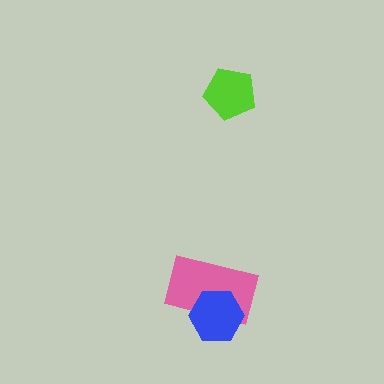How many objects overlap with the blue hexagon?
1 object overlaps with the blue hexagon.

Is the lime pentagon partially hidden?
No, no other shape covers it.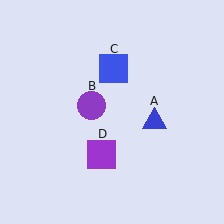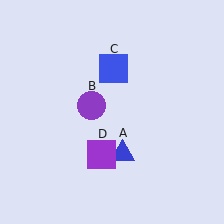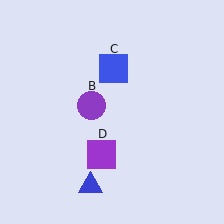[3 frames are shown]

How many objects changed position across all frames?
1 object changed position: blue triangle (object A).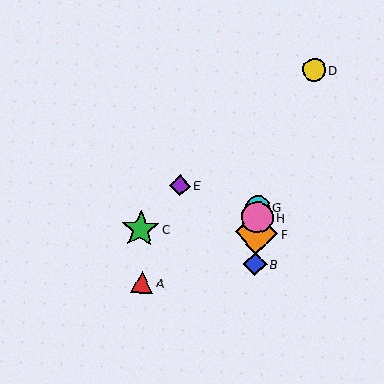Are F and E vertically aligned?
No, F is at x≈256 and E is at x≈180.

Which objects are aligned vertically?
Objects B, F, G, H are aligned vertically.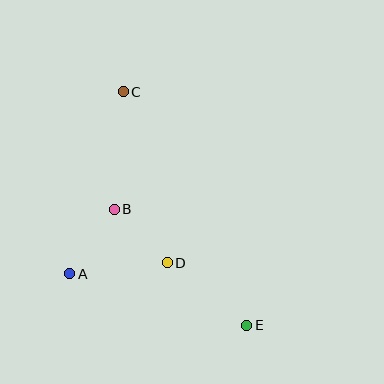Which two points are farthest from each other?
Points C and E are farthest from each other.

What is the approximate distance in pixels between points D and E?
The distance between D and E is approximately 101 pixels.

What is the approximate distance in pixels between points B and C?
The distance between B and C is approximately 118 pixels.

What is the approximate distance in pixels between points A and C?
The distance between A and C is approximately 189 pixels.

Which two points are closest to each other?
Points B and D are closest to each other.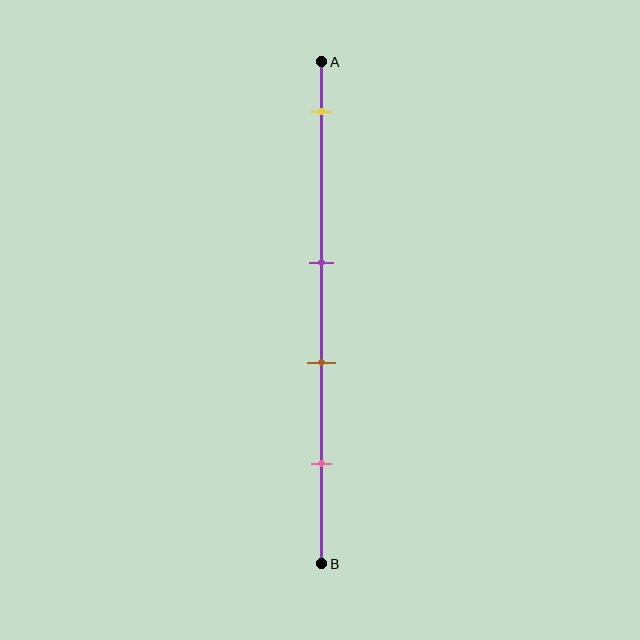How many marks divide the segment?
There are 4 marks dividing the segment.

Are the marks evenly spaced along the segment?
No, the marks are not evenly spaced.